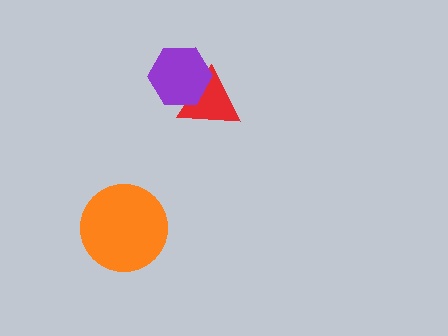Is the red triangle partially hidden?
Yes, it is partially covered by another shape.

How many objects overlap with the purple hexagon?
1 object overlaps with the purple hexagon.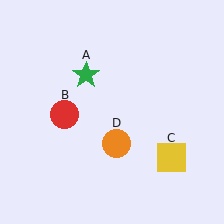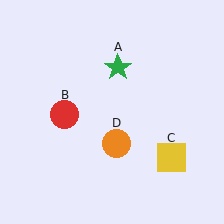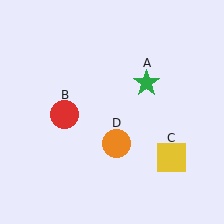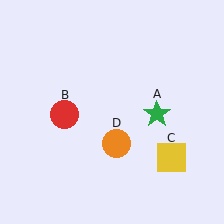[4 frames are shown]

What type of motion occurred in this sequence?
The green star (object A) rotated clockwise around the center of the scene.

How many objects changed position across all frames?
1 object changed position: green star (object A).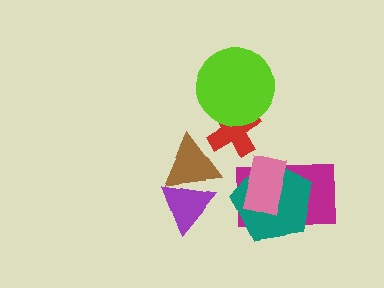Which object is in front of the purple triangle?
The brown triangle is in front of the purple triangle.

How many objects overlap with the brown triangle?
2 objects overlap with the brown triangle.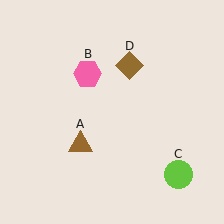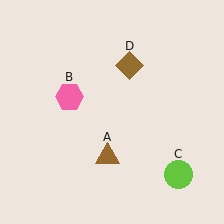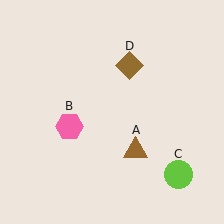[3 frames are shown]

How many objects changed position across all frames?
2 objects changed position: brown triangle (object A), pink hexagon (object B).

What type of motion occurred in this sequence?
The brown triangle (object A), pink hexagon (object B) rotated counterclockwise around the center of the scene.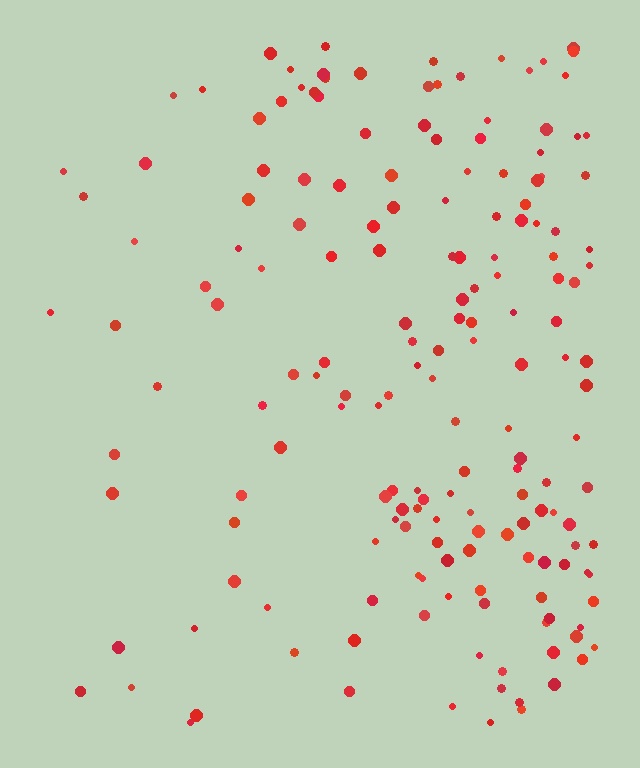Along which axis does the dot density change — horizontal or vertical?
Horizontal.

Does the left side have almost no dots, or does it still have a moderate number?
Still a moderate number, just noticeably fewer than the right.